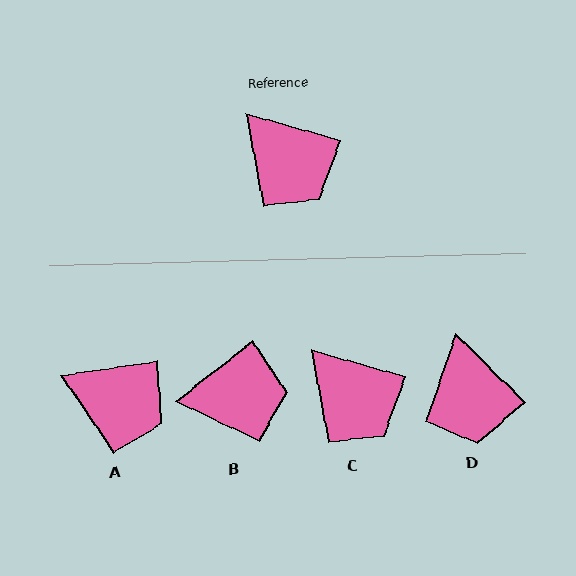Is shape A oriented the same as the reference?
No, it is off by about 24 degrees.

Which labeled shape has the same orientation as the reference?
C.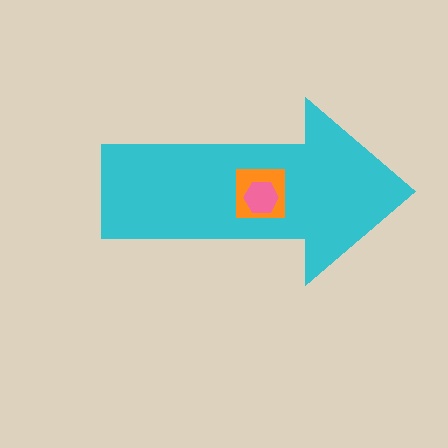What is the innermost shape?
The pink hexagon.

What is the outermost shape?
The cyan arrow.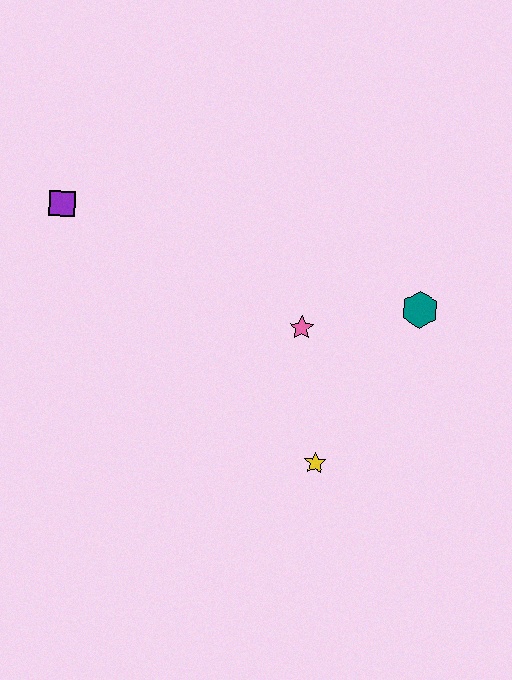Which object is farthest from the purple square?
The teal hexagon is farthest from the purple square.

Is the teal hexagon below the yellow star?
No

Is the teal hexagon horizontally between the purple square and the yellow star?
No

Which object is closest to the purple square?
The pink star is closest to the purple square.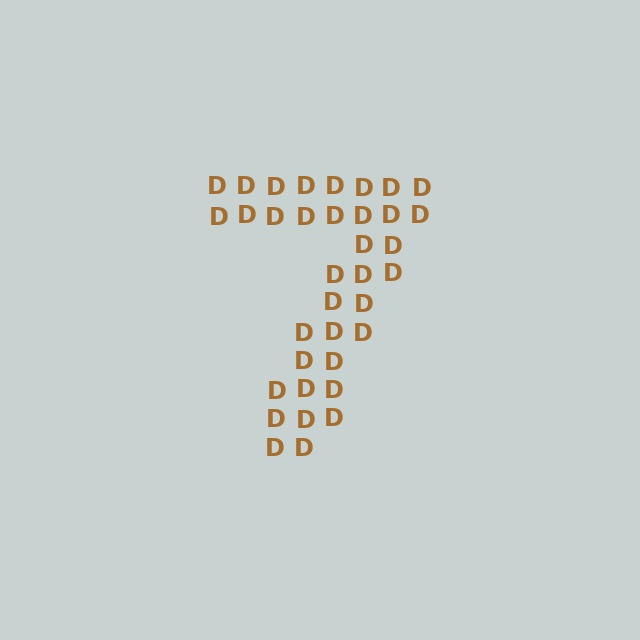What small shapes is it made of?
It is made of small letter D's.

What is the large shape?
The large shape is the digit 7.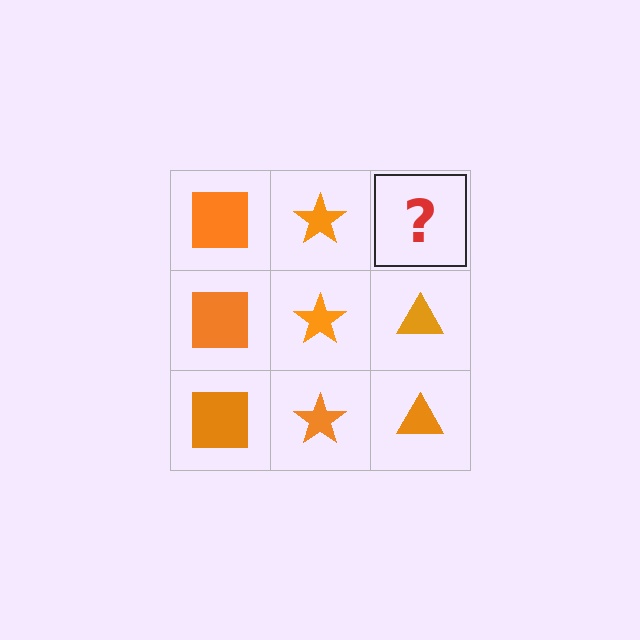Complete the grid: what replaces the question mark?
The question mark should be replaced with an orange triangle.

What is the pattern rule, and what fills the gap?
The rule is that each column has a consistent shape. The gap should be filled with an orange triangle.